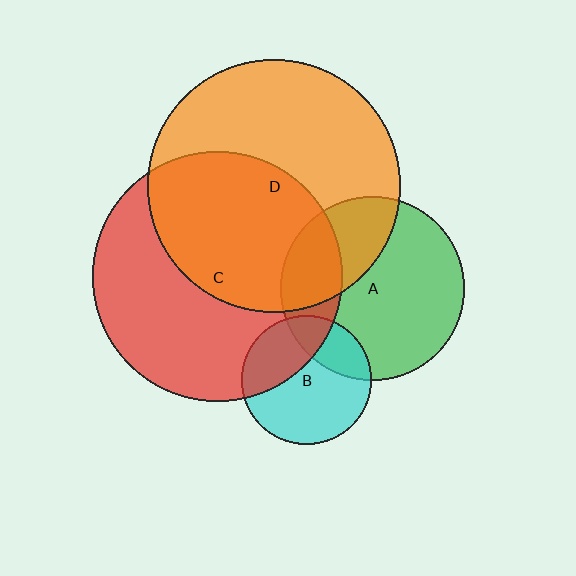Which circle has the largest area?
Circle D (orange).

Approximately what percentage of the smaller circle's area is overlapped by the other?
Approximately 35%.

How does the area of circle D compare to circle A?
Approximately 1.9 times.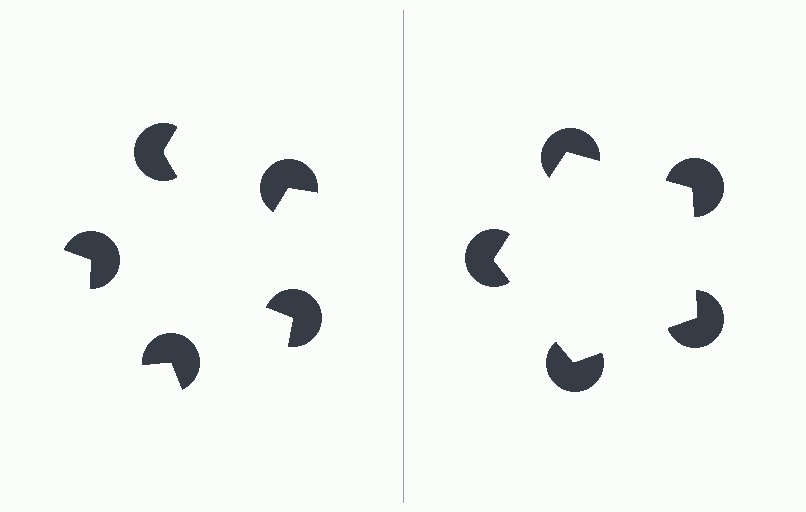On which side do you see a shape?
An illusory pentagon appears on the right side. On the left side the wedge cuts are rotated, so no coherent shape forms.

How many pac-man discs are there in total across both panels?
10 — 5 on each side.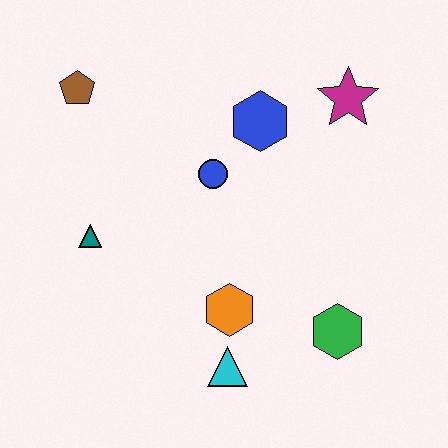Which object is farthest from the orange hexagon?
The brown pentagon is farthest from the orange hexagon.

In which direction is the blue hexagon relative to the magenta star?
The blue hexagon is to the left of the magenta star.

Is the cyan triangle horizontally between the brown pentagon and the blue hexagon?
Yes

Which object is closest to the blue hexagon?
The blue circle is closest to the blue hexagon.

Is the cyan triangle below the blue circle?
Yes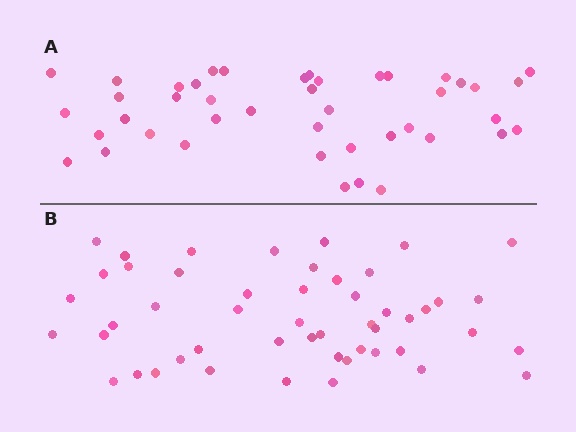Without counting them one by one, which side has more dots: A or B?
Region B (the bottom region) has more dots.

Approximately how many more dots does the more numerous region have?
Region B has roughly 8 or so more dots than region A.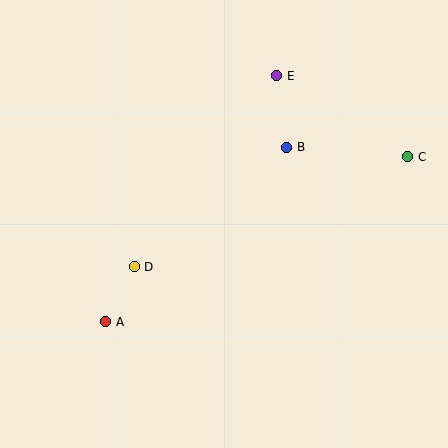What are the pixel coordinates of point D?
Point D is at (134, 267).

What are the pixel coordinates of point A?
Point A is at (106, 322).